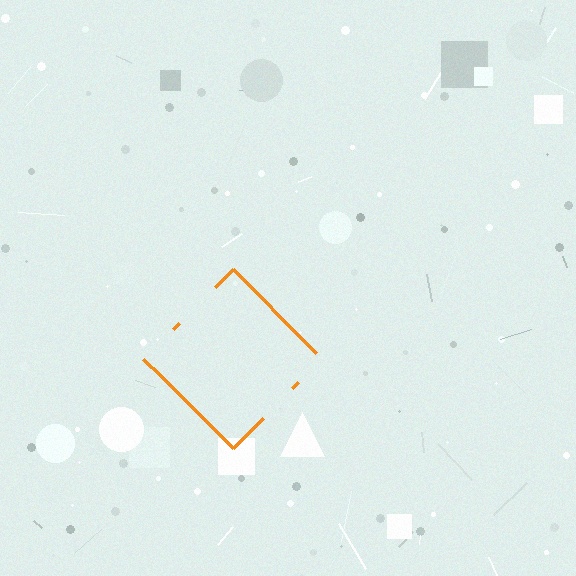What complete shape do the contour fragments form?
The contour fragments form a diamond.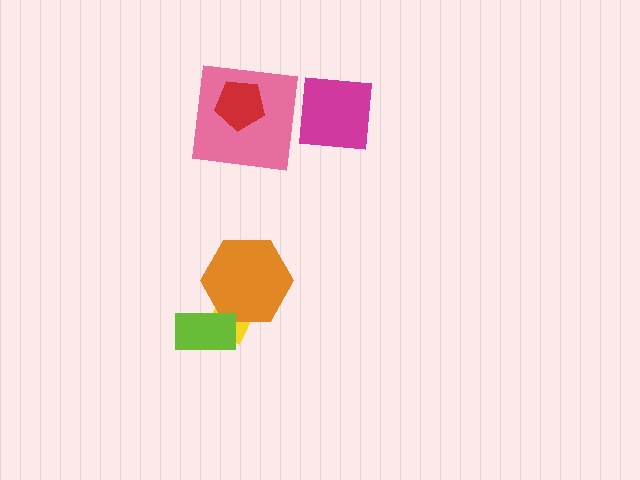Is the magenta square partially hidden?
No, no other shape covers it.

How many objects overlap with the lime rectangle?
2 objects overlap with the lime rectangle.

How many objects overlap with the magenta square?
0 objects overlap with the magenta square.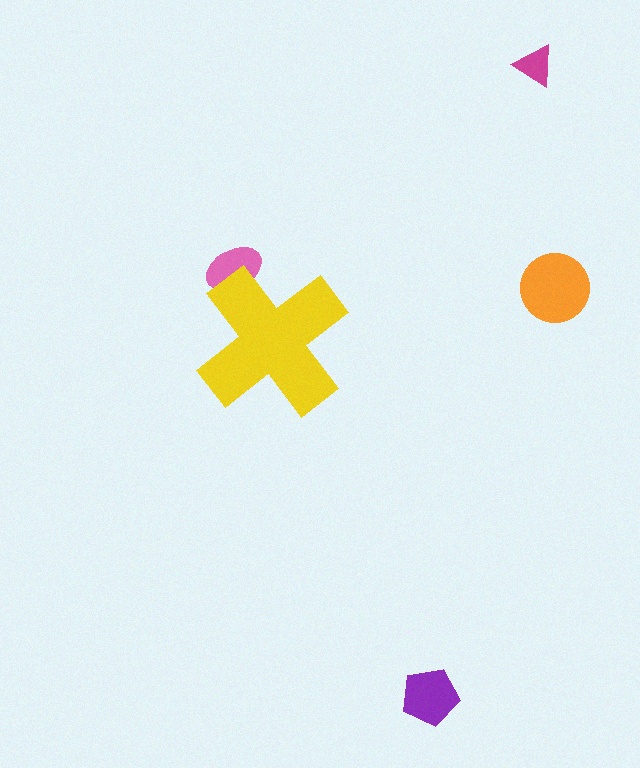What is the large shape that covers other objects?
A yellow cross.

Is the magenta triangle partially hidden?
No, the magenta triangle is fully visible.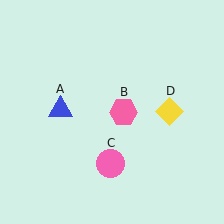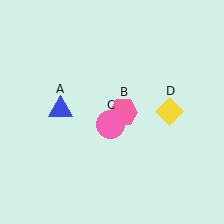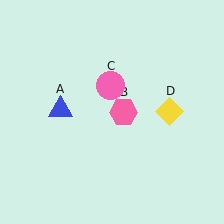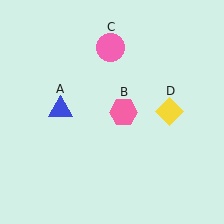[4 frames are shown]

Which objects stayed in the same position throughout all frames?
Blue triangle (object A) and pink hexagon (object B) and yellow diamond (object D) remained stationary.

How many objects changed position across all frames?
1 object changed position: pink circle (object C).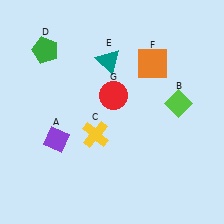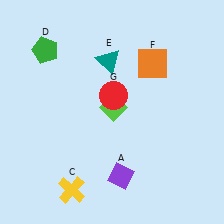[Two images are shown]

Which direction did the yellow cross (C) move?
The yellow cross (C) moved down.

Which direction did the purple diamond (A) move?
The purple diamond (A) moved right.